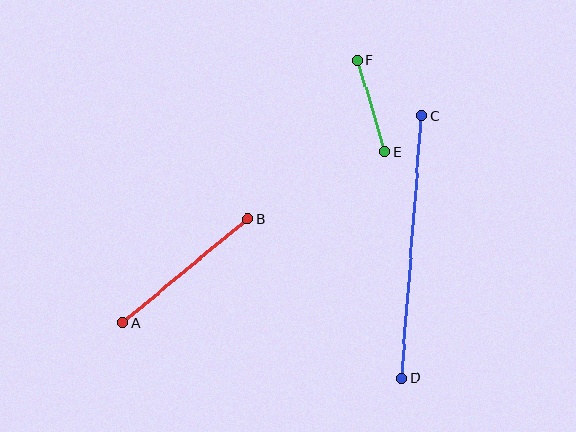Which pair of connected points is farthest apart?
Points C and D are farthest apart.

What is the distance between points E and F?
The distance is approximately 95 pixels.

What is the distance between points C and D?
The distance is approximately 263 pixels.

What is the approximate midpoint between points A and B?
The midpoint is at approximately (185, 271) pixels.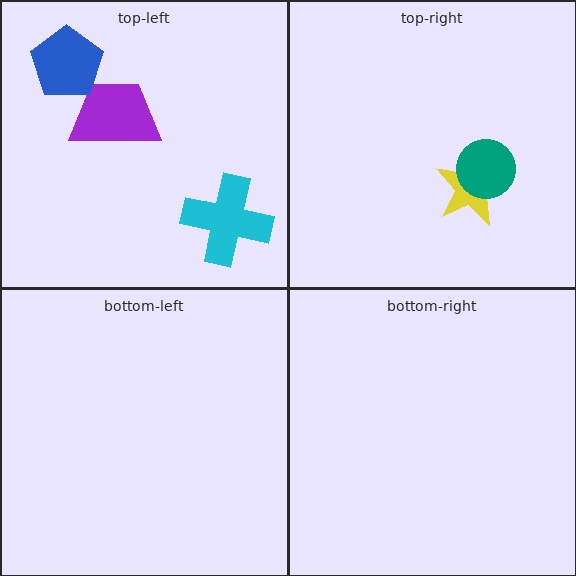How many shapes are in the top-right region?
2.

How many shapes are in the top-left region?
3.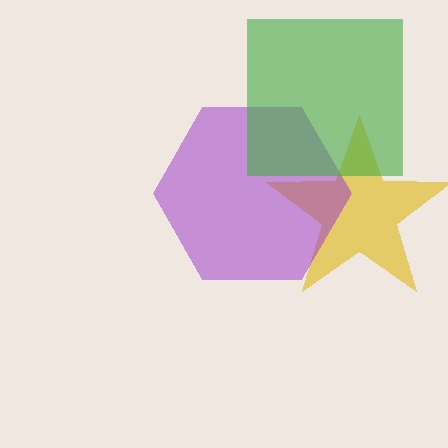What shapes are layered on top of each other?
The layered shapes are: a yellow star, a purple hexagon, a green square.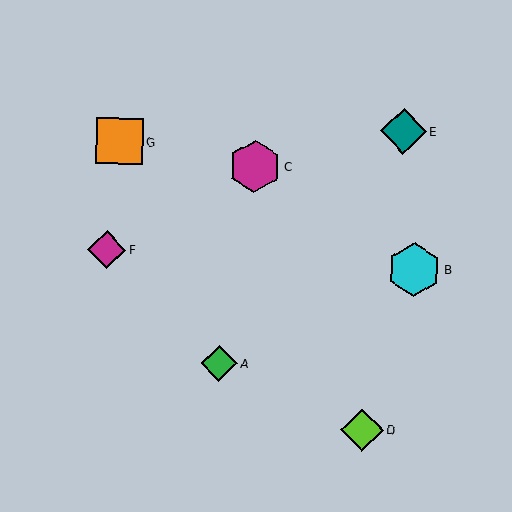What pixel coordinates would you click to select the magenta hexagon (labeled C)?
Click at (255, 166) to select the magenta hexagon C.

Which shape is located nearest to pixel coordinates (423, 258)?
The cyan hexagon (labeled B) at (414, 270) is nearest to that location.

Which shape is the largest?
The cyan hexagon (labeled B) is the largest.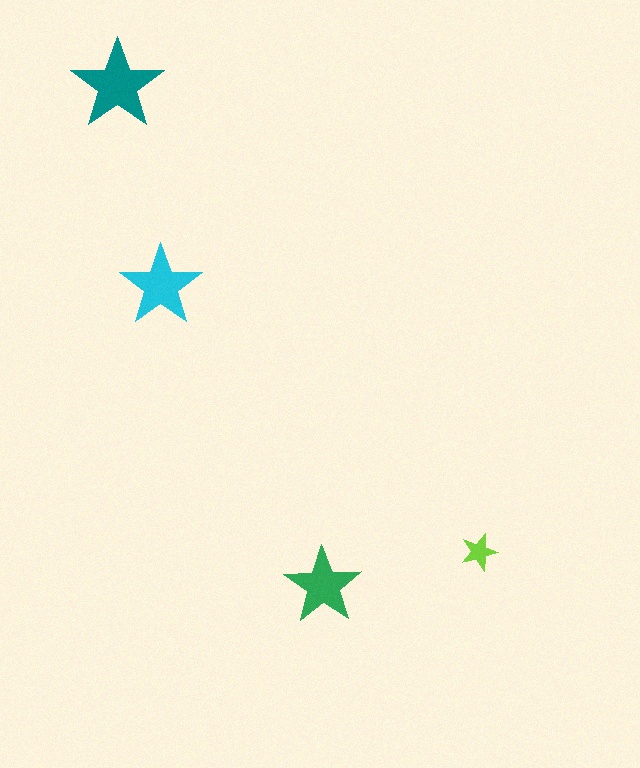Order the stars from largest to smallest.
the teal one, the cyan one, the green one, the lime one.